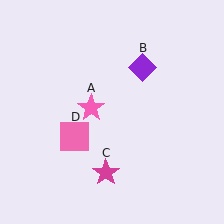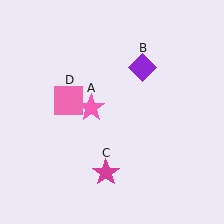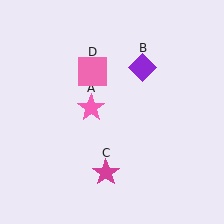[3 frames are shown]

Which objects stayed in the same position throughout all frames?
Pink star (object A) and purple diamond (object B) and magenta star (object C) remained stationary.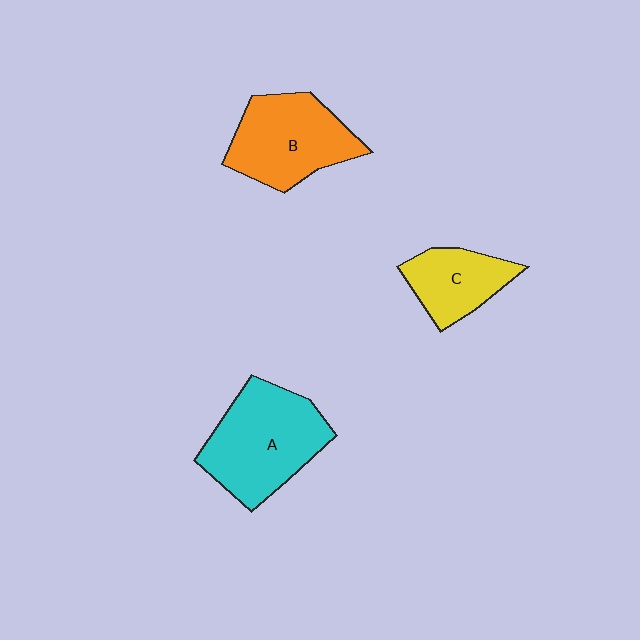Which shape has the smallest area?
Shape C (yellow).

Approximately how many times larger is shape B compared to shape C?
Approximately 1.5 times.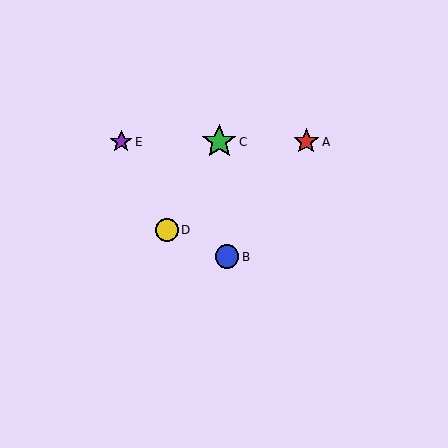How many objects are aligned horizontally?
3 objects (A, C, E) are aligned horizontally.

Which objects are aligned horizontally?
Objects A, C, E are aligned horizontally.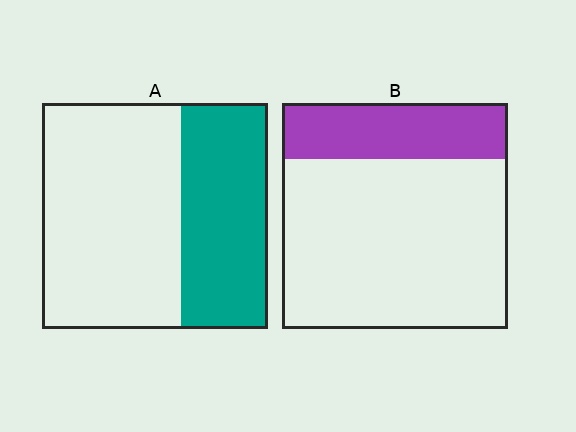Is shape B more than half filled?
No.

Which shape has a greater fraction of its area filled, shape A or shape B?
Shape A.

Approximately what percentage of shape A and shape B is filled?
A is approximately 40% and B is approximately 25%.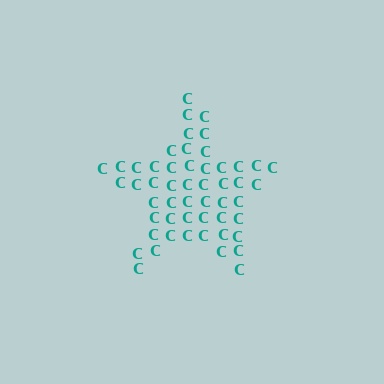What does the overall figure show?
The overall figure shows a star.